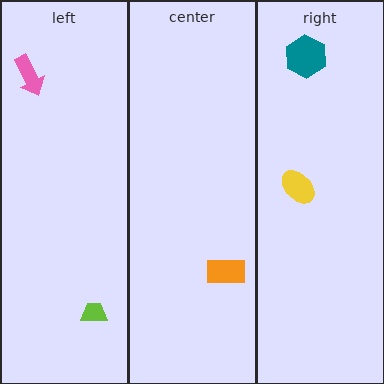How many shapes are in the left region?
2.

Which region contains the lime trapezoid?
The left region.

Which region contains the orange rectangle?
The center region.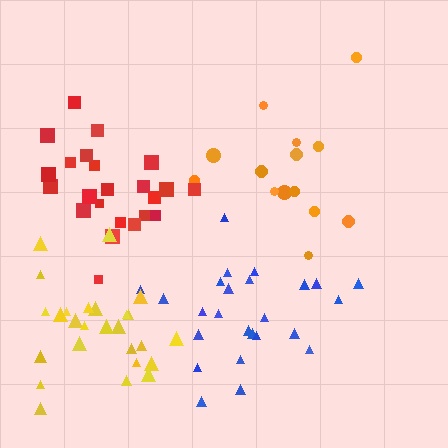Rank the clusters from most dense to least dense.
red, yellow, blue, orange.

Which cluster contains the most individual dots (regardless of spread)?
Yellow (26).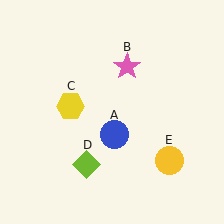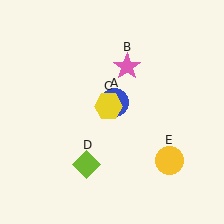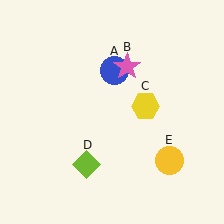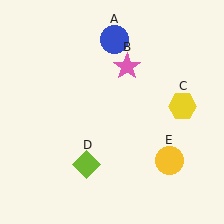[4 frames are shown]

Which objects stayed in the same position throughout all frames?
Pink star (object B) and lime diamond (object D) and yellow circle (object E) remained stationary.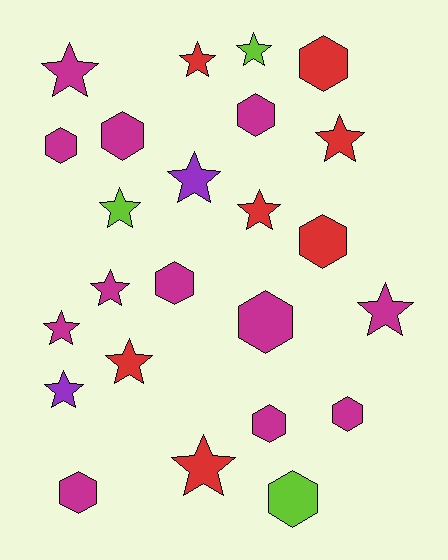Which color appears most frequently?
Magenta, with 12 objects.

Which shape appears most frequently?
Star, with 13 objects.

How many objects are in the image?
There are 24 objects.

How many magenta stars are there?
There are 4 magenta stars.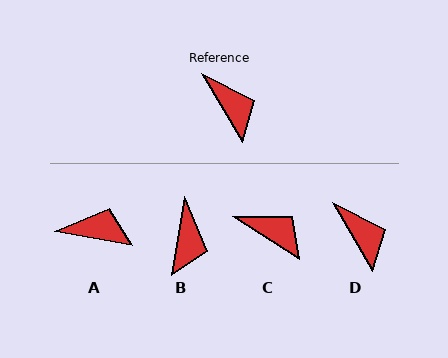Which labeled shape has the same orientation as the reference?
D.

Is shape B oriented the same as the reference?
No, it is off by about 40 degrees.